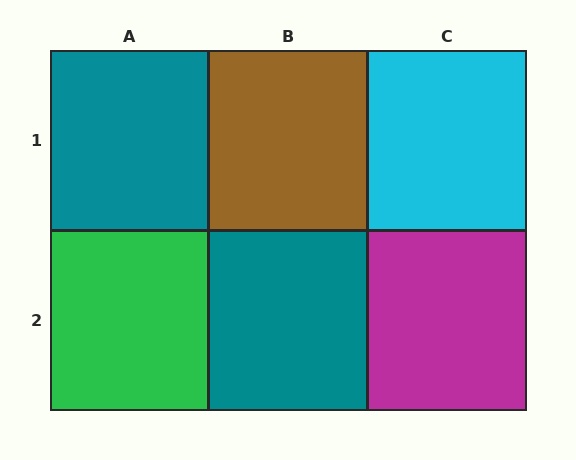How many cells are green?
1 cell is green.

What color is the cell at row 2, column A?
Green.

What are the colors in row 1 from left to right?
Teal, brown, cyan.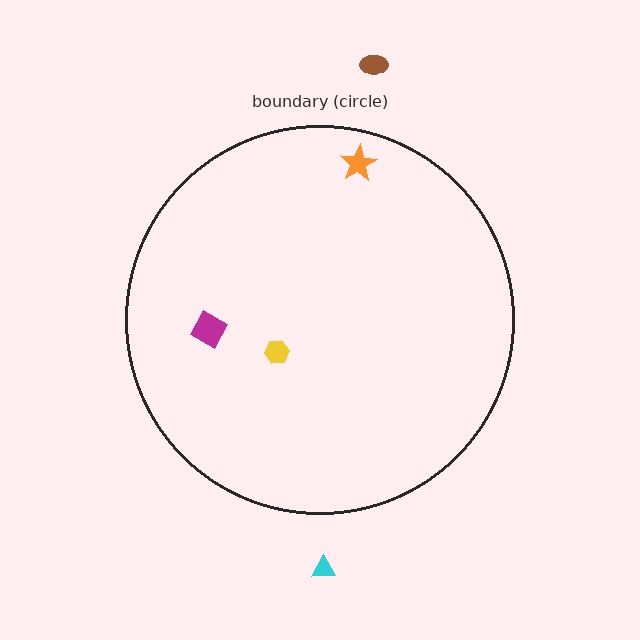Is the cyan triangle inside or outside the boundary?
Outside.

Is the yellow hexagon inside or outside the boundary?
Inside.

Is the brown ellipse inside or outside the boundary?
Outside.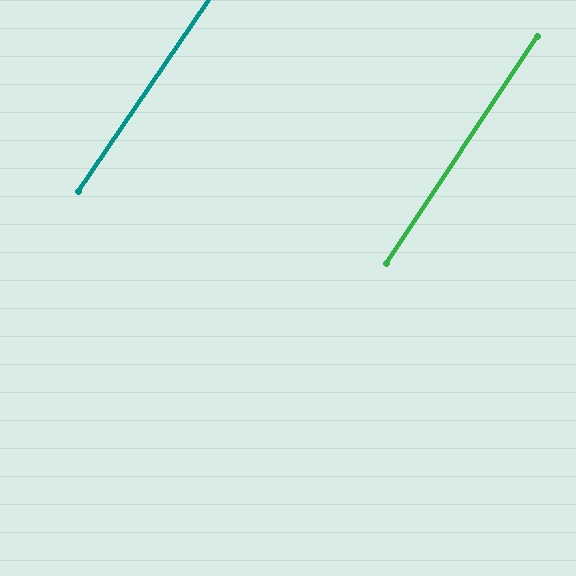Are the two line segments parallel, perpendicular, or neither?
Parallel — their directions differ by only 0.7°.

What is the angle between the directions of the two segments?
Approximately 1 degree.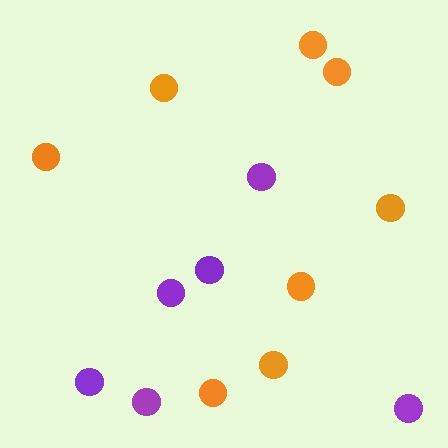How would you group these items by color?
There are 2 groups: one group of orange circles (8) and one group of purple circles (6).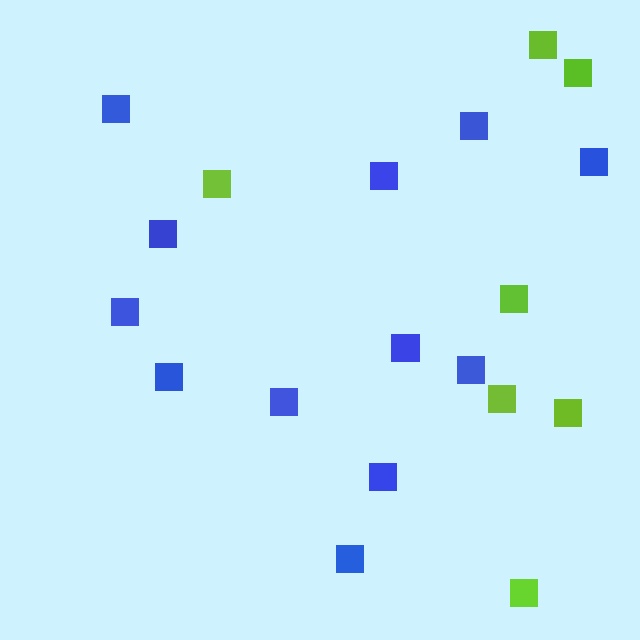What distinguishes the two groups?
There are 2 groups: one group of blue squares (12) and one group of lime squares (7).